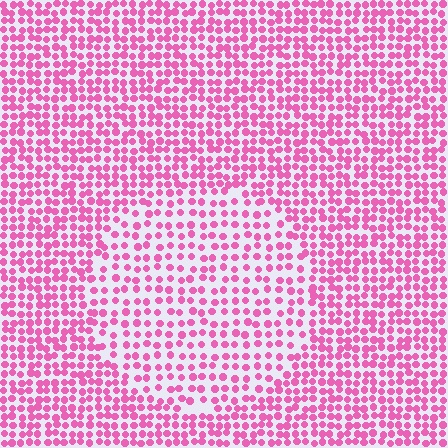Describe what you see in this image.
The image contains small pink elements arranged at two different densities. A circle-shaped region is visible where the elements are less densely packed than the surrounding area.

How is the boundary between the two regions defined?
The boundary is defined by a change in element density (approximately 1.6x ratio). All elements are the same color, size, and shape.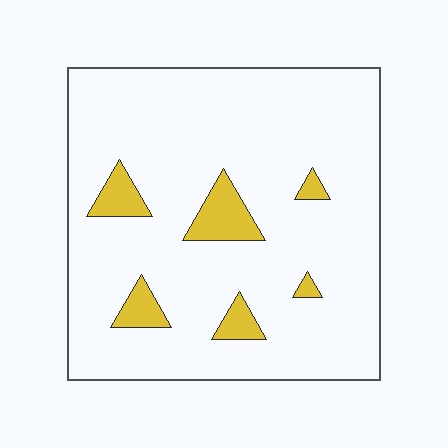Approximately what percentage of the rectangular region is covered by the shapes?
Approximately 10%.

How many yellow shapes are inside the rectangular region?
6.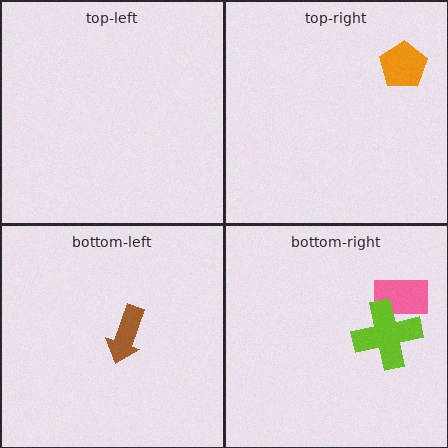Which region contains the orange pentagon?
The top-right region.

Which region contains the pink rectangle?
The bottom-right region.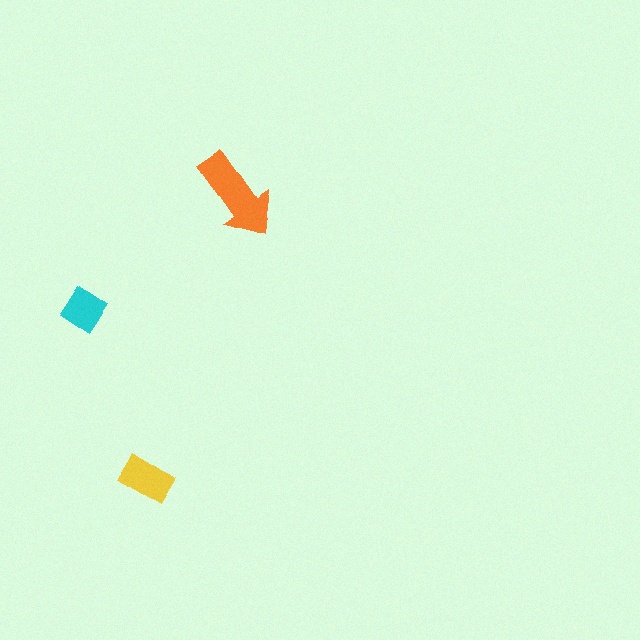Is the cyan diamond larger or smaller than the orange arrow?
Smaller.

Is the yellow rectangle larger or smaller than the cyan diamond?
Larger.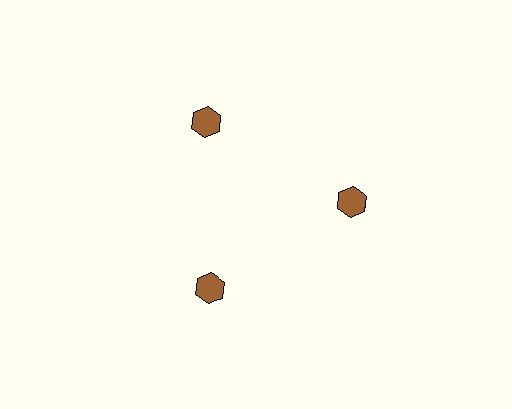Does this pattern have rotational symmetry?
Yes, this pattern has 3-fold rotational symmetry. It looks the same after rotating 120 degrees around the center.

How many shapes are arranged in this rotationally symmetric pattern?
There are 3 shapes, arranged in 3 groups of 1.